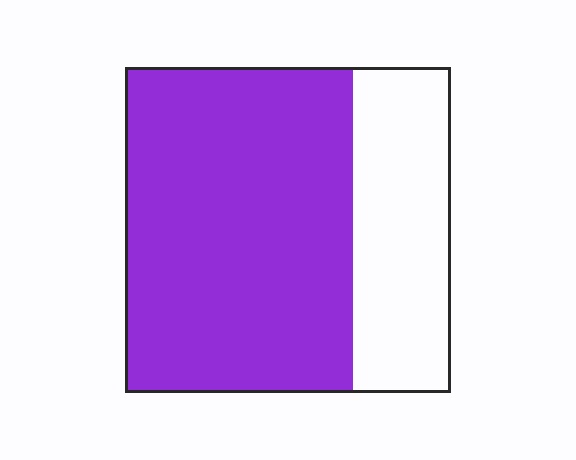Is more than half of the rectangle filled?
Yes.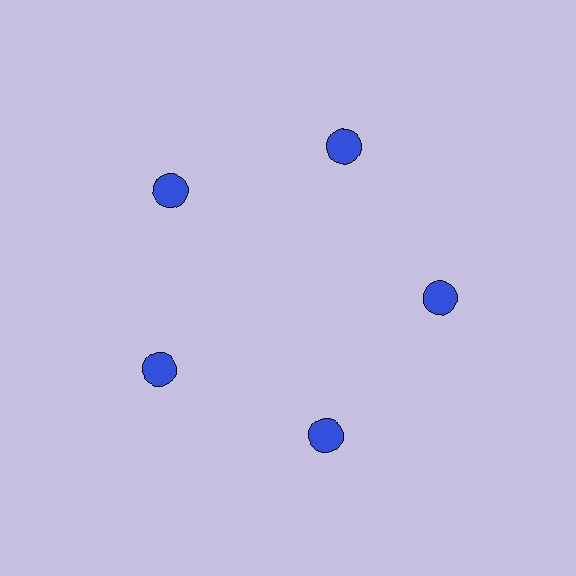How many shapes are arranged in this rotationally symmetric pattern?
There are 5 shapes, arranged in 5 groups of 1.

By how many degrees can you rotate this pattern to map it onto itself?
The pattern maps onto itself every 72 degrees of rotation.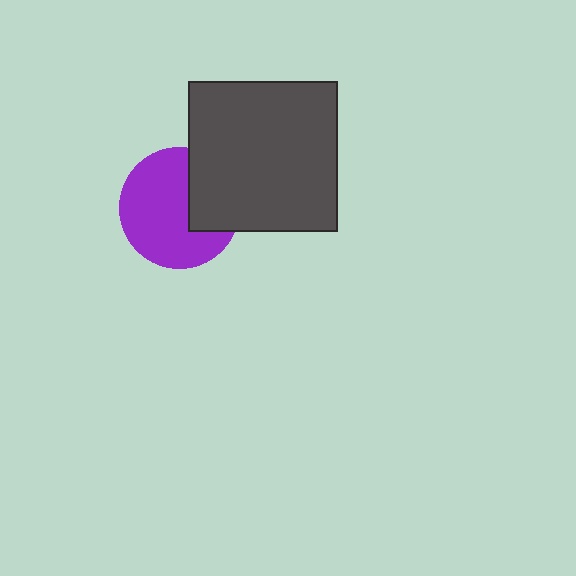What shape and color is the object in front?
The object in front is a dark gray square.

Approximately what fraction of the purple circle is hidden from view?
Roughly 31% of the purple circle is hidden behind the dark gray square.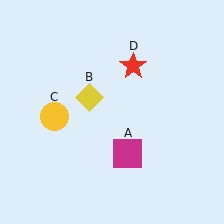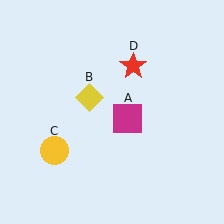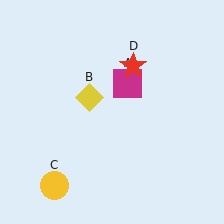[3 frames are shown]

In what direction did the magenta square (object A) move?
The magenta square (object A) moved up.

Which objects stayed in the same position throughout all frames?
Yellow diamond (object B) and red star (object D) remained stationary.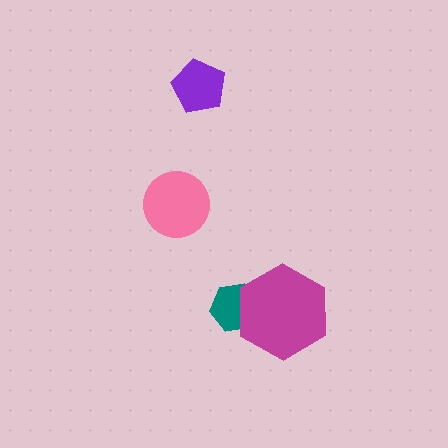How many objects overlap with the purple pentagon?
0 objects overlap with the purple pentagon.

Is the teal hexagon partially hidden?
Yes, it is partially covered by another shape.